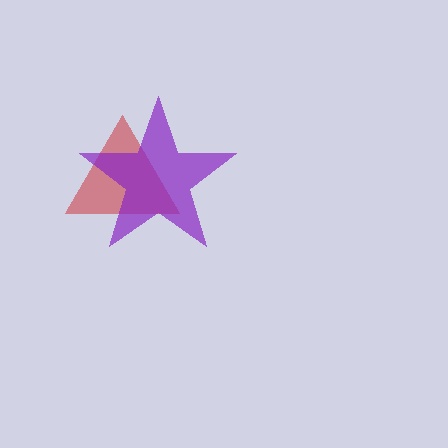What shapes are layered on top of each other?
The layered shapes are: a red triangle, a purple star.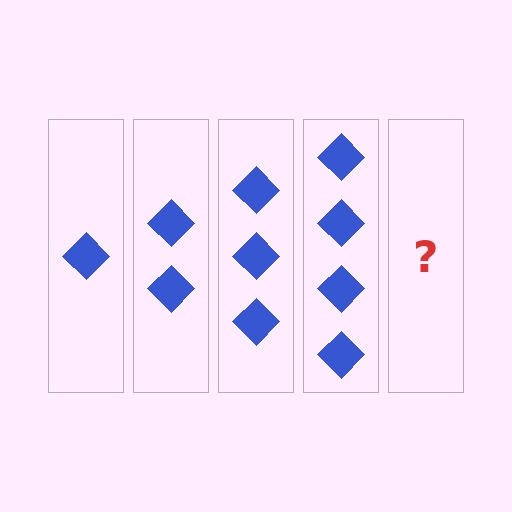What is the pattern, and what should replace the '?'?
The pattern is that each step adds one more diamond. The '?' should be 5 diamonds.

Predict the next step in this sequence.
The next step is 5 diamonds.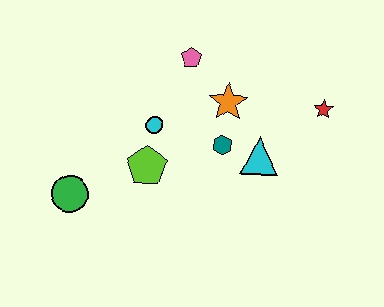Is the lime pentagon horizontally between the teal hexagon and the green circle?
Yes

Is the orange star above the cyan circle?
Yes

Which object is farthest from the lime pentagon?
The red star is farthest from the lime pentagon.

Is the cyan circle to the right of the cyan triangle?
No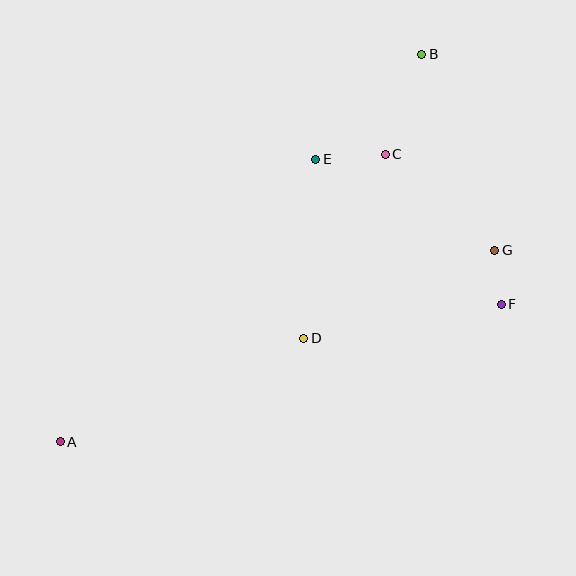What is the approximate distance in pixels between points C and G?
The distance between C and G is approximately 145 pixels.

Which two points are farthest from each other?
Points A and B are farthest from each other.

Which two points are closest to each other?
Points F and G are closest to each other.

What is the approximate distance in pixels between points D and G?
The distance between D and G is approximately 210 pixels.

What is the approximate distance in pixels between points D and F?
The distance between D and F is approximately 200 pixels.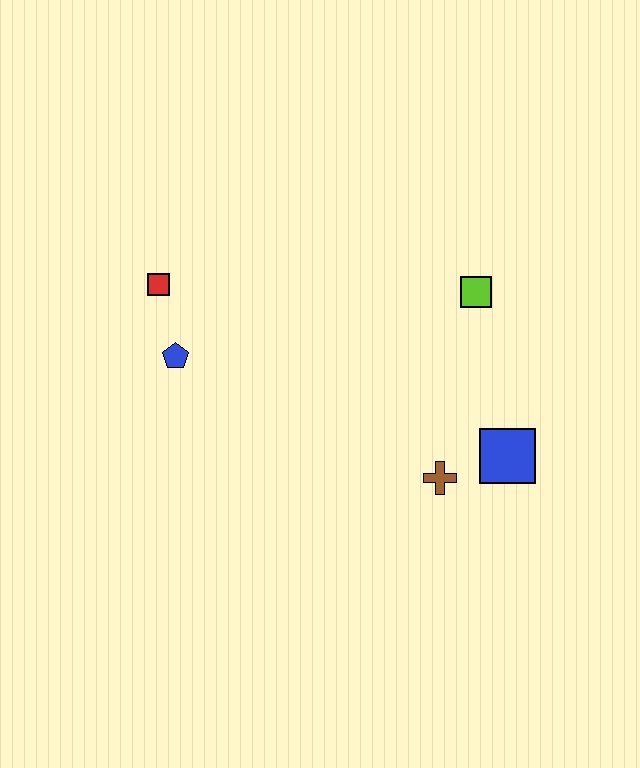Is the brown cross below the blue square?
Yes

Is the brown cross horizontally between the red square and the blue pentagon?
No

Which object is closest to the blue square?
The brown cross is closest to the blue square.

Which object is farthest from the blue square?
The red square is farthest from the blue square.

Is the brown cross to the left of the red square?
No